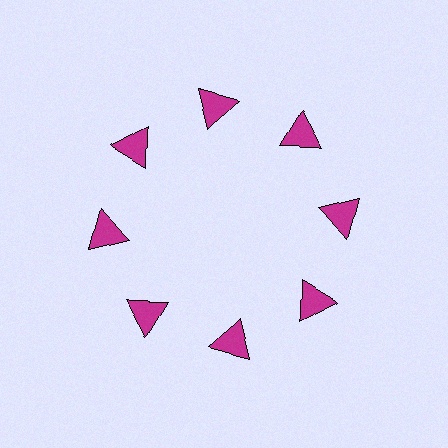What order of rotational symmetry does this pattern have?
This pattern has 8-fold rotational symmetry.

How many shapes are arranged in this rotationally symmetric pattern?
There are 8 shapes, arranged in 8 groups of 1.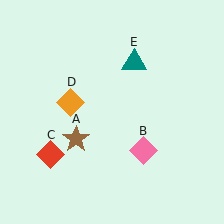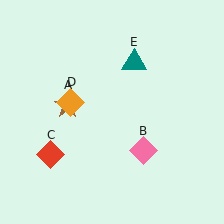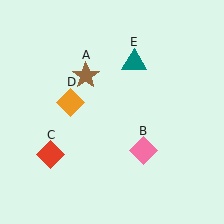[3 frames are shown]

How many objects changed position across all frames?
1 object changed position: brown star (object A).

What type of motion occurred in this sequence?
The brown star (object A) rotated clockwise around the center of the scene.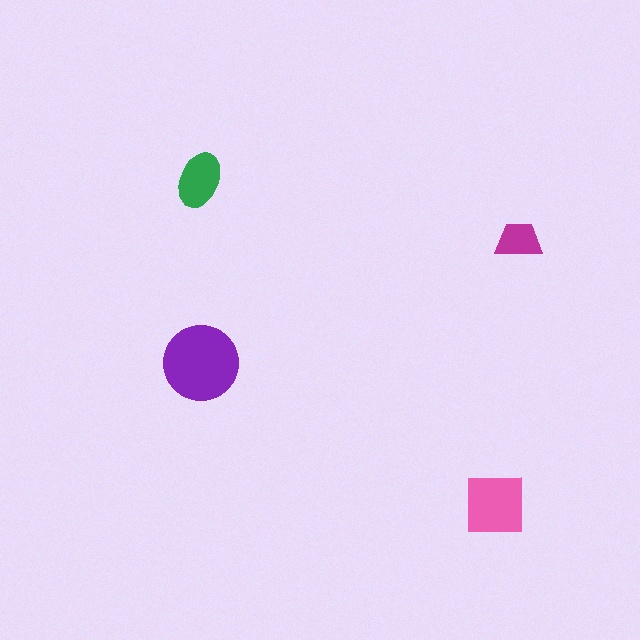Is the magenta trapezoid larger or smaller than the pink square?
Smaller.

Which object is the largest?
The purple circle.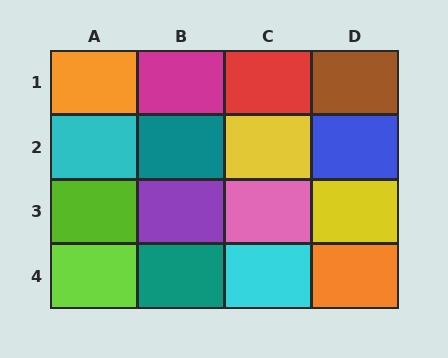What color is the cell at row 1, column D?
Brown.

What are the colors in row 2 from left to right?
Cyan, teal, yellow, blue.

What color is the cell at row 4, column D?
Orange.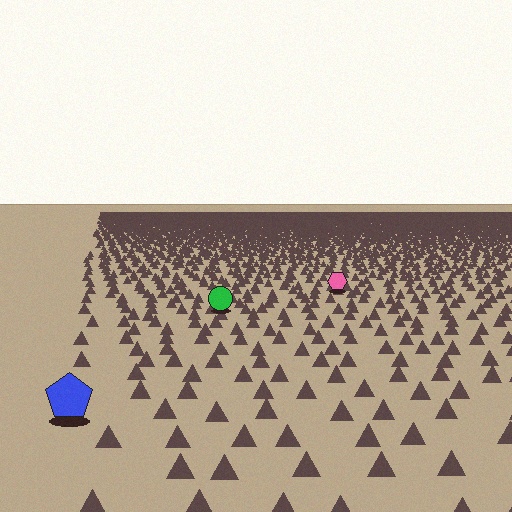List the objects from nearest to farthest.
From nearest to farthest: the blue pentagon, the green circle, the pink hexagon.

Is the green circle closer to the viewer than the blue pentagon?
No. The blue pentagon is closer — you can tell from the texture gradient: the ground texture is coarser near it.